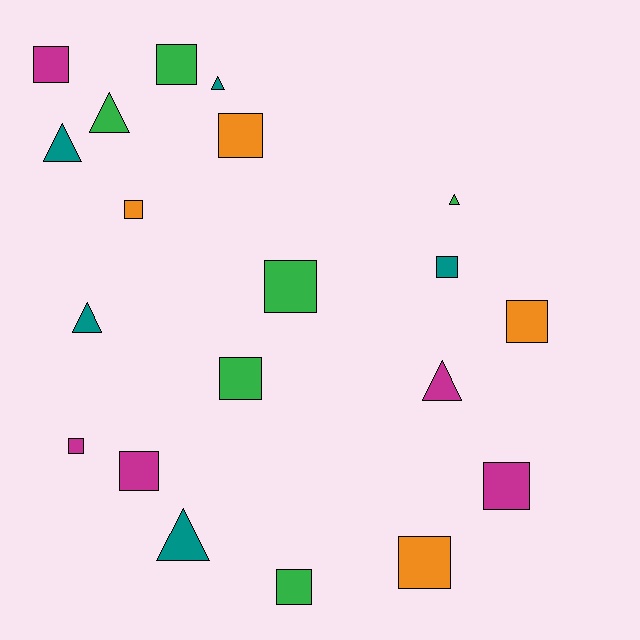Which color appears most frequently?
Green, with 6 objects.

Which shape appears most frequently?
Square, with 13 objects.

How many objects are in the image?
There are 20 objects.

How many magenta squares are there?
There are 4 magenta squares.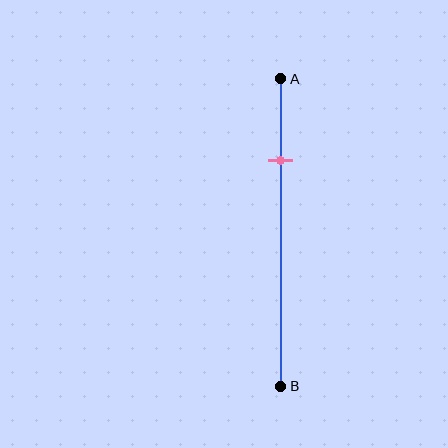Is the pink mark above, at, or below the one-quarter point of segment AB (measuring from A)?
The pink mark is approximately at the one-quarter point of segment AB.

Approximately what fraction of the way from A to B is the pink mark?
The pink mark is approximately 25% of the way from A to B.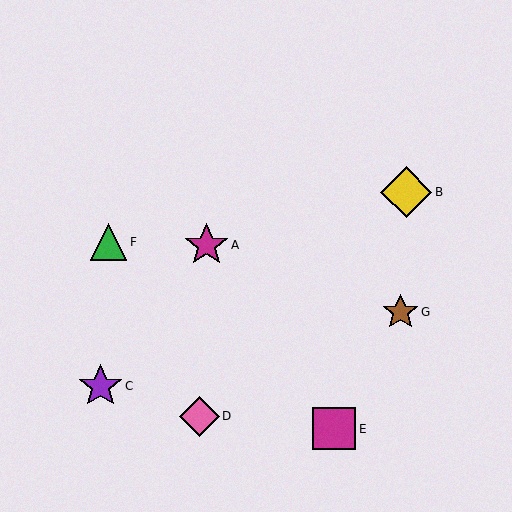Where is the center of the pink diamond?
The center of the pink diamond is at (199, 416).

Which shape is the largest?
The yellow diamond (labeled B) is the largest.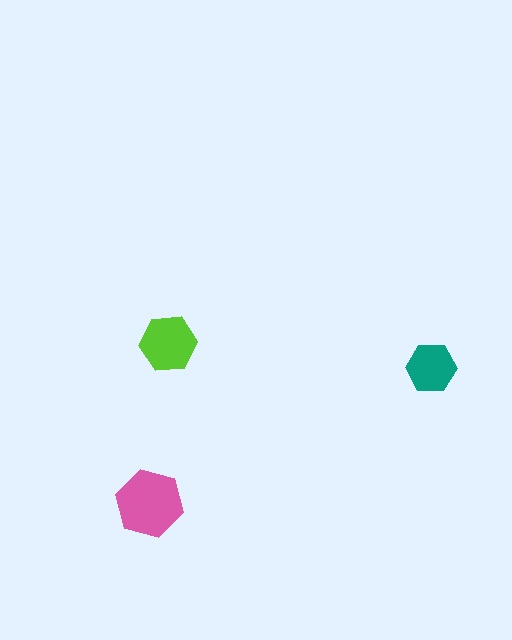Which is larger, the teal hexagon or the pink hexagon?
The pink one.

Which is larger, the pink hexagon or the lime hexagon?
The pink one.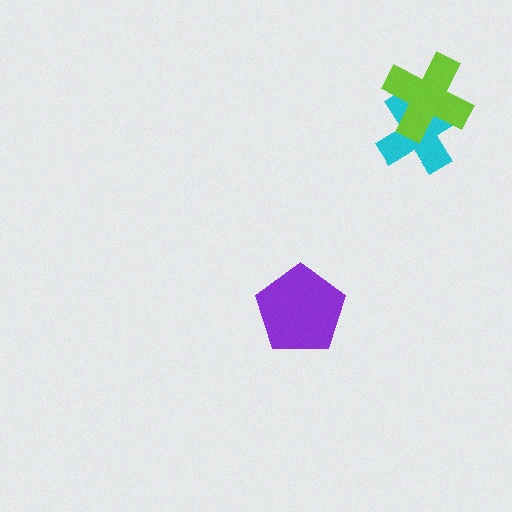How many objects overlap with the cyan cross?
1 object overlaps with the cyan cross.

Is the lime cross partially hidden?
No, no other shape covers it.